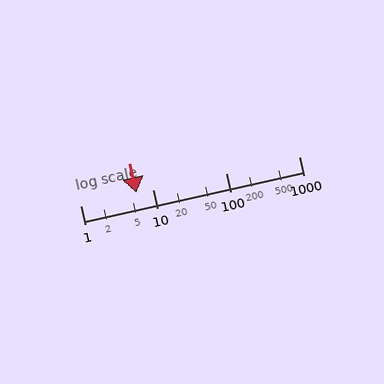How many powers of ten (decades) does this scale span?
The scale spans 3 decades, from 1 to 1000.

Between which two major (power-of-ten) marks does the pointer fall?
The pointer is between 1 and 10.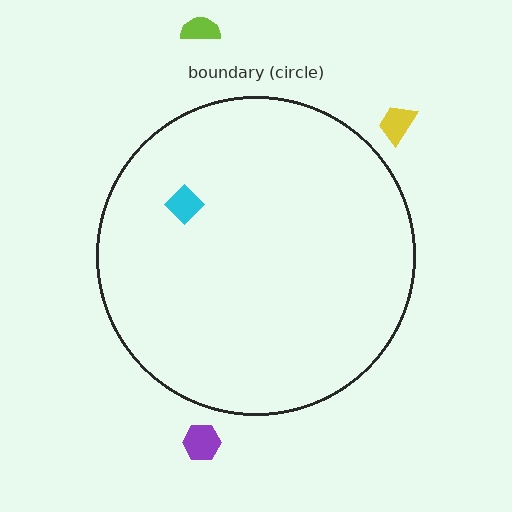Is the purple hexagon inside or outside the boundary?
Outside.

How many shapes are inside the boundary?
1 inside, 3 outside.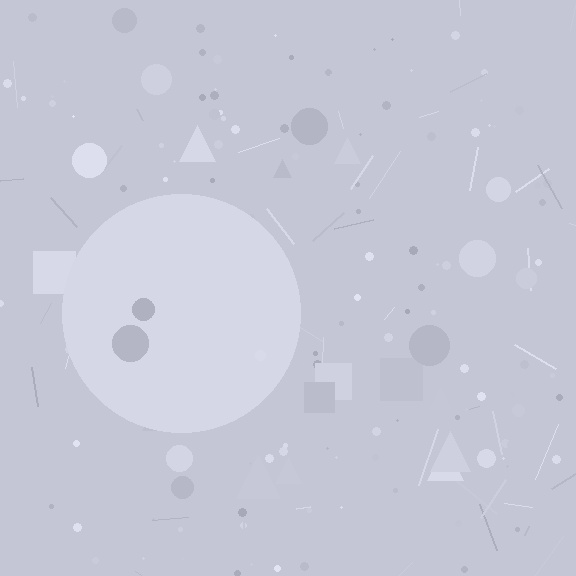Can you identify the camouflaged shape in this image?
The camouflaged shape is a circle.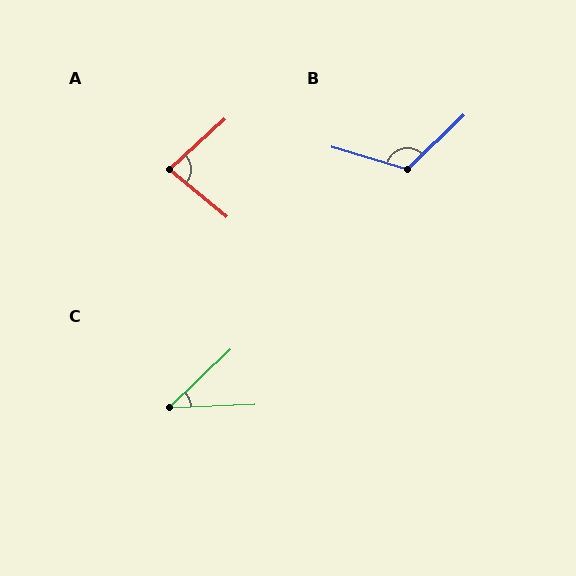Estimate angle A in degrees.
Approximately 82 degrees.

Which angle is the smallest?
C, at approximately 41 degrees.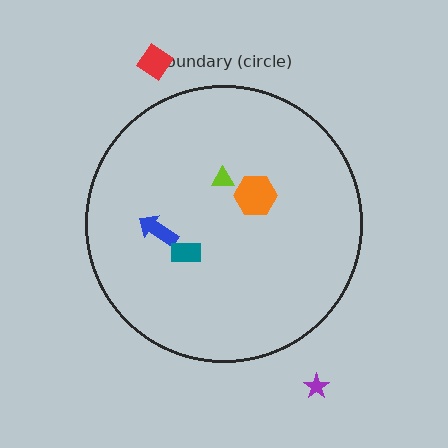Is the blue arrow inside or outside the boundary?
Inside.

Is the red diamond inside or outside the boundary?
Outside.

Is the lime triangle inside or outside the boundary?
Inside.